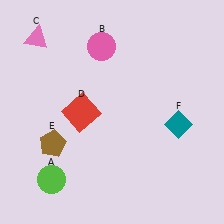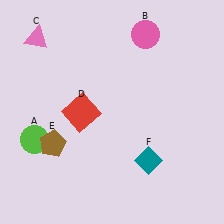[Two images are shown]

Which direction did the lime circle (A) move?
The lime circle (A) moved up.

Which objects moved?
The objects that moved are: the lime circle (A), the pink circle (B), the teal diamond (F).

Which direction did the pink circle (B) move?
The pink circle (B) moved right.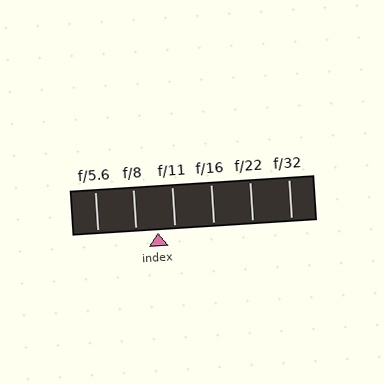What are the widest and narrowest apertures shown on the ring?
The widest aperture shown is f/5.6 and the narrowest is f/32.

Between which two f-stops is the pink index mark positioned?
The index mark is between f/8 and f/11.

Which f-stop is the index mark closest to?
The index mark is closest to f/11.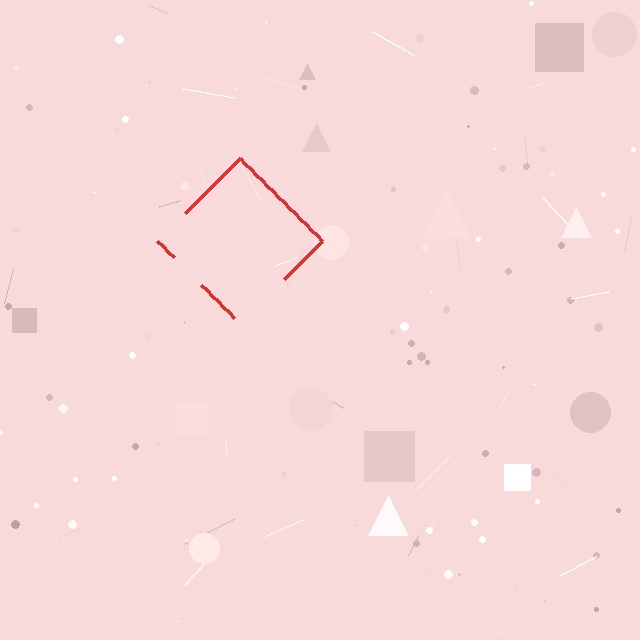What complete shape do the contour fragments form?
The contour fragments form a diamond.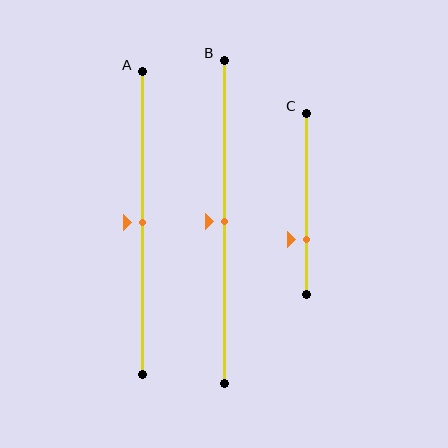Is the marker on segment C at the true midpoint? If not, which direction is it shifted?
No, the marker on segment C is shifted downward by about 20% of the segment length.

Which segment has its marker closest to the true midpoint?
Segment A has its marker closest to the true midpoint.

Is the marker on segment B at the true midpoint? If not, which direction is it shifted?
Yes, the marker on segment B is at the true midpoint.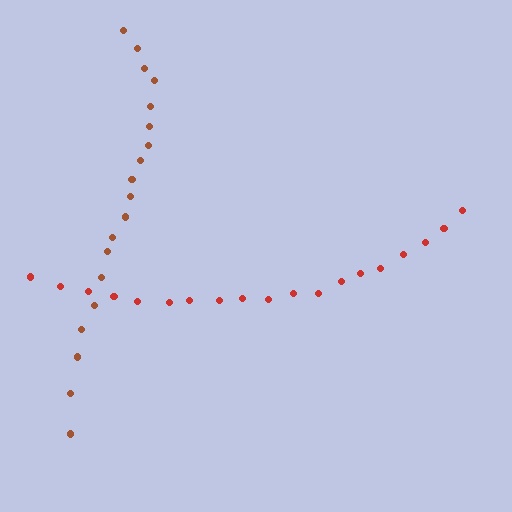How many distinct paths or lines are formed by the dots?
There are 2 distinct paths.